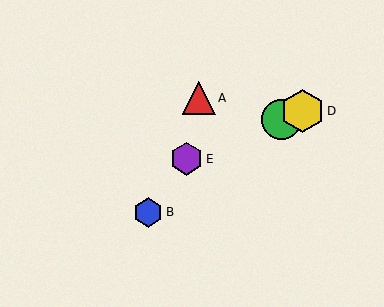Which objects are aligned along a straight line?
Objects C, D, E are aligned along a straight line.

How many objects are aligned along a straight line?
3 objects (C, D, E) are aligned along a straight line.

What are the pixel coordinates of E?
Object E is at (186, 159).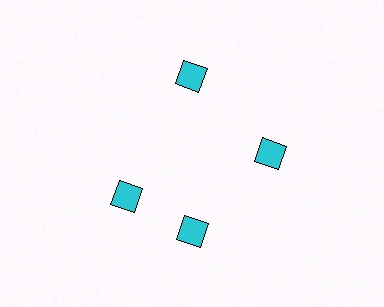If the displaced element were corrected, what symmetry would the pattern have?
It would have 4-fold rotational symmetry — the pattern would map onto itself every 90 degrees.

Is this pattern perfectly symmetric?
No. The 4 cyan diamonds are arranged in a ring, but one element near the 9 o'clock position is rotated out of alignment along the ring, breaking the 4-fold rotational symmetry.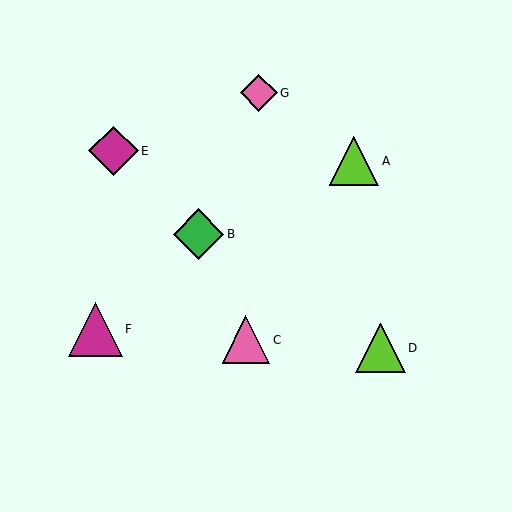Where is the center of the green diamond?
The center of the green diamond is at (198, 234).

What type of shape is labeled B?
Shape B is a green diamond.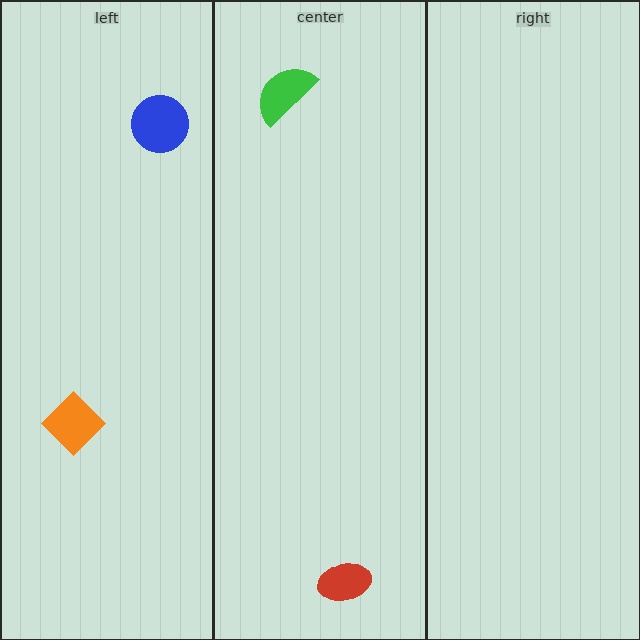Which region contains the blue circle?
The left region.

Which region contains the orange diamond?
The left region.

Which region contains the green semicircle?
The center region.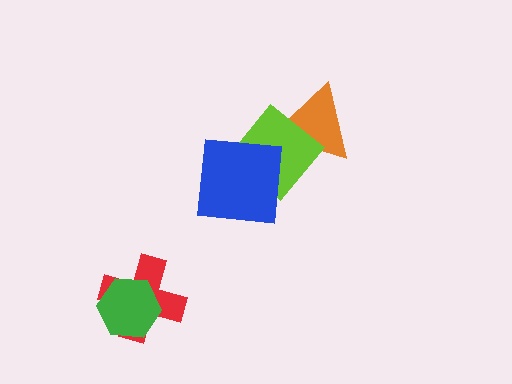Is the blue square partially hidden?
No, no other shape covers it.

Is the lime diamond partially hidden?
Yes, it is partially covered by another shape.